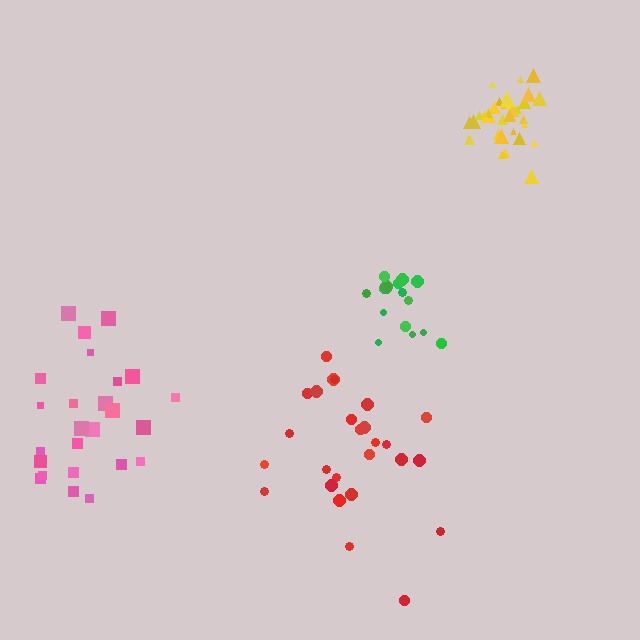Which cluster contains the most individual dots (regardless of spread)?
Yellow (35).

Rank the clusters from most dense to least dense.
yellow, green, pink, red.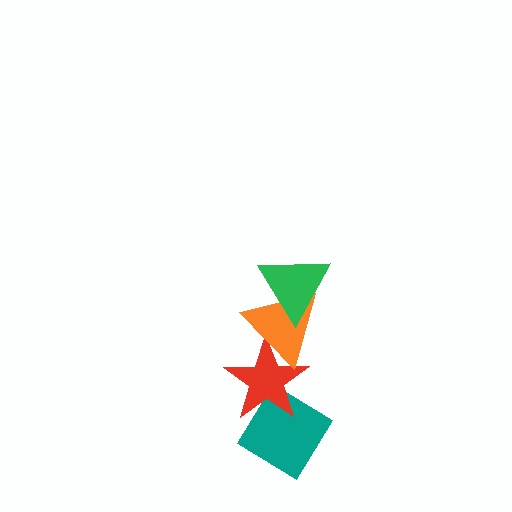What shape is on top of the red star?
The orange triangle is on top of the red star.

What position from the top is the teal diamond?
The teal diamond is 4th from the top.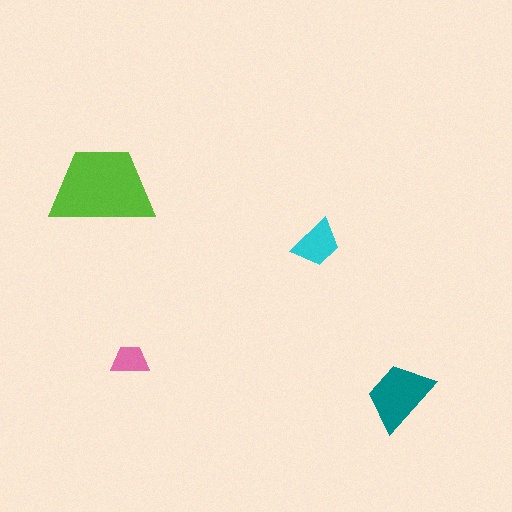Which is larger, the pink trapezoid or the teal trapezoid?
The teal one.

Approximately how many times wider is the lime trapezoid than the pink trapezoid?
About 3 times wider.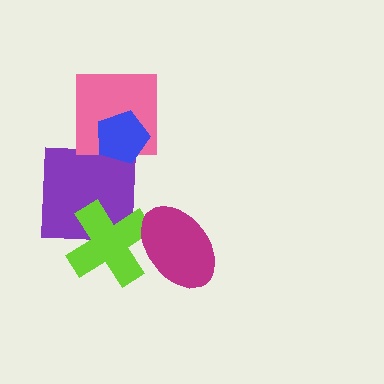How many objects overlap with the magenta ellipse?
1 object overlaps with the magenta ellipse.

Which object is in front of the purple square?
The lime cross is in front of the purple square.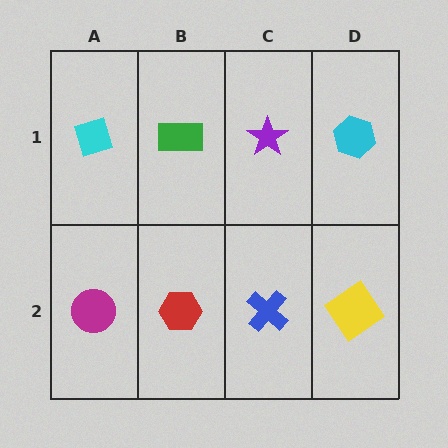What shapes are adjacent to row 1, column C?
A blue cross (row 2, column C), a green rectangle (row 1, column B), a cyan hexagon (row 1, column D).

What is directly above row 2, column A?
A cyan diamond.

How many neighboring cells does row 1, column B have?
3.